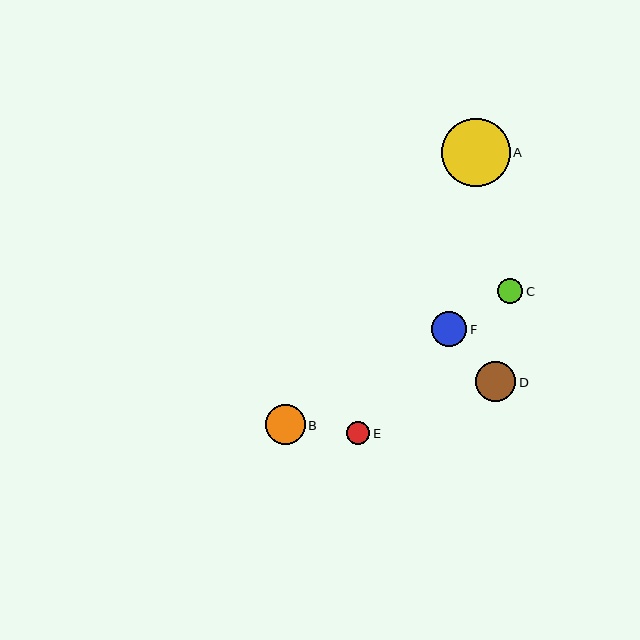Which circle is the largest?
Circle A is the largest with a size of approximately 68 pixels.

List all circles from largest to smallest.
From largest to smallest: A, D, B, F, C, E.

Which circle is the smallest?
Circle E is the smallest with a size of approximately 23 pixels.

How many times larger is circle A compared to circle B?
Circle A is approximately 1.7 times the size of circle B.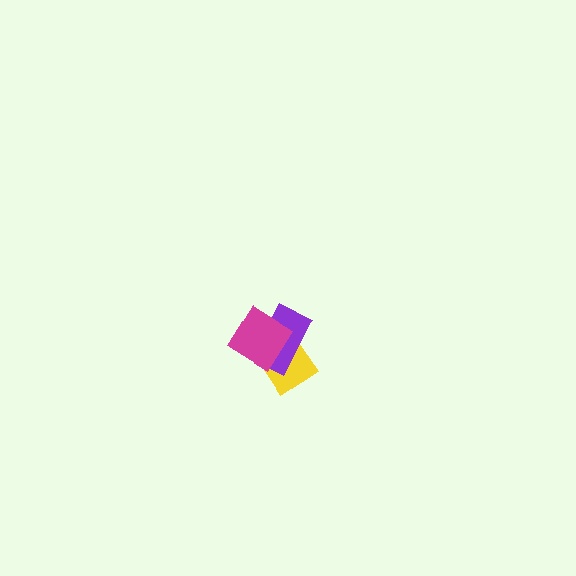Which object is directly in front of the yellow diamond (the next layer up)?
The purple rectangle is directly in front of the yellow diamond.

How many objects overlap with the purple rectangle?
2 objects overlap with the purple rectangle.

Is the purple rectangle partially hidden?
Yes, it is partially covered by another shape.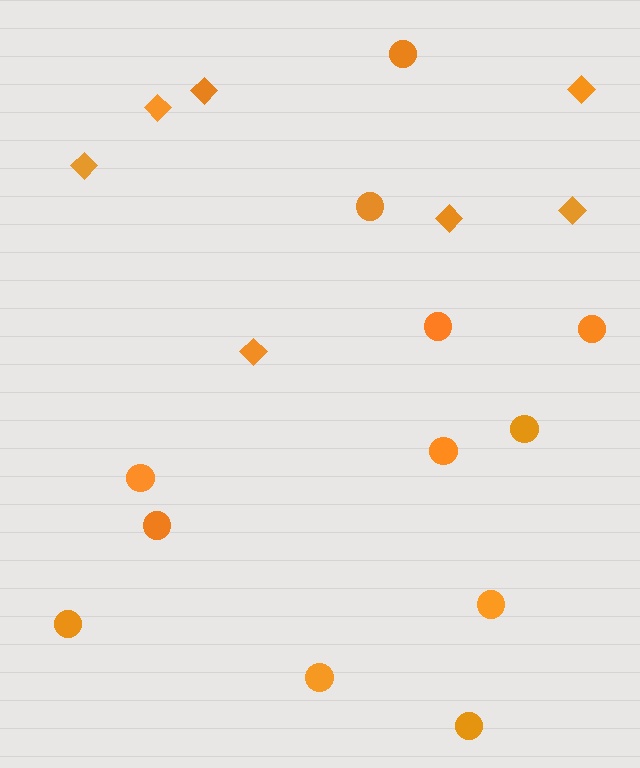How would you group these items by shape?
There are 2 groups: one group of diamonds (7) and one group of circles (12).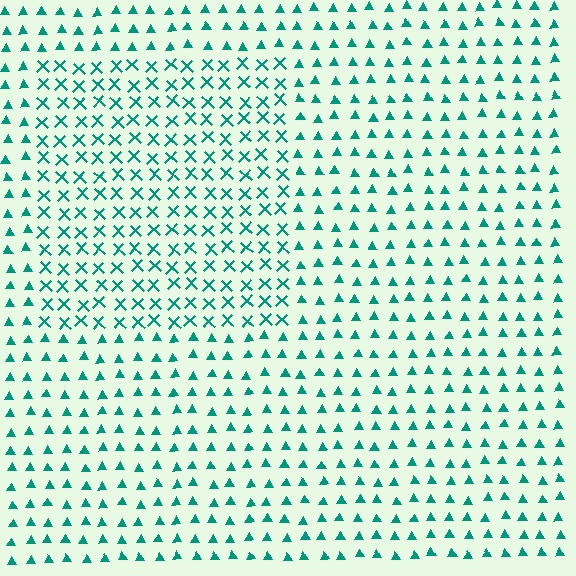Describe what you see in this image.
The image is filled with small teal elements arranged in a uniform grid. A rectangle-shaped region contains X marks, while the surrounding area contains triangles. The boundary is defined purely by the change in element shape.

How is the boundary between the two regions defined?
The boundary is defined by a change in element shape: X marks inside vs. triangles outside. All elements share the same color and spacing.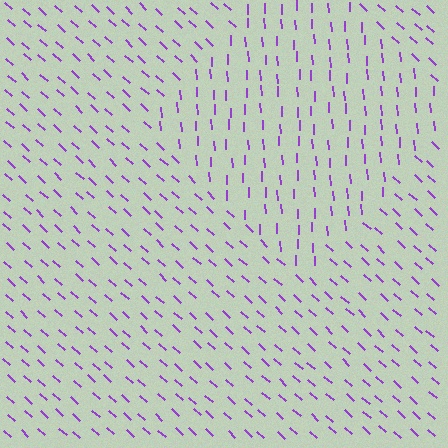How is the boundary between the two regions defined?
The boundary is defined purely by a change in line orientation (approximately 45 degrees difference). All lines are the same color and thickness.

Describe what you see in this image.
The image is filled with small purple line segments. A diamond region in the image has lines oriented differently from the surrounding lines, creating a visible texture boundary.